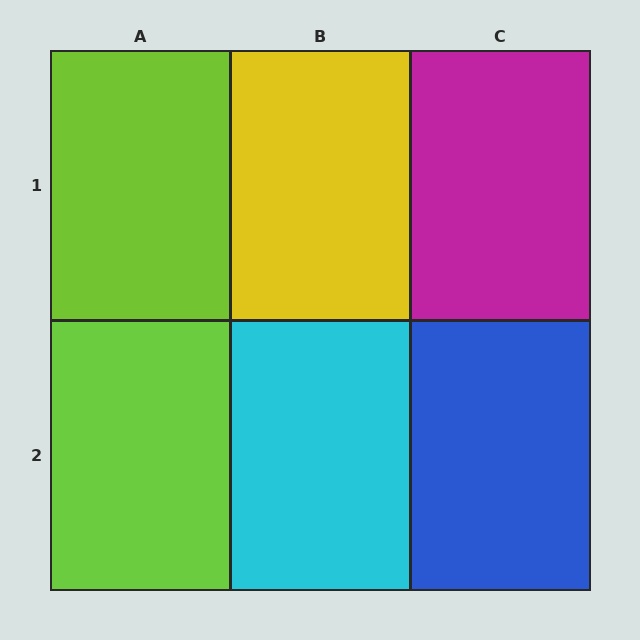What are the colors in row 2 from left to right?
Lime, cyan, blue.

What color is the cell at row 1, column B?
Yellow.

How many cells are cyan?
1 cell is cyan.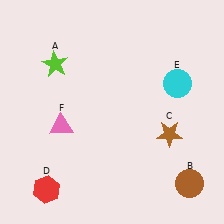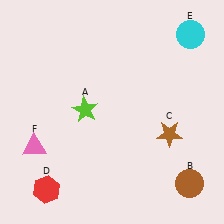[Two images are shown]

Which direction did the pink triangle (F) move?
The pink triangle (F) moved left.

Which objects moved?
The objects that moved are: the lime star (A), the cyan circle (E), the pink triangle (F).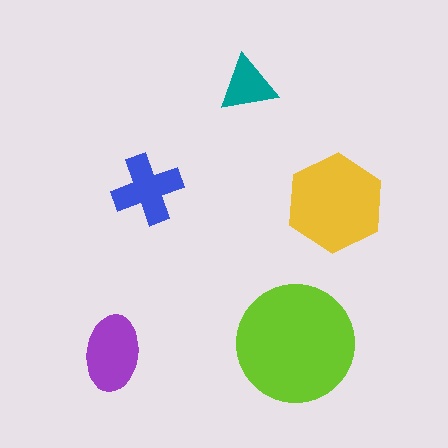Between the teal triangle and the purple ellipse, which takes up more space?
The purple ellipse.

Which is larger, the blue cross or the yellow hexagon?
The yellow hexagon.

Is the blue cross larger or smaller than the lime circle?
Smaller.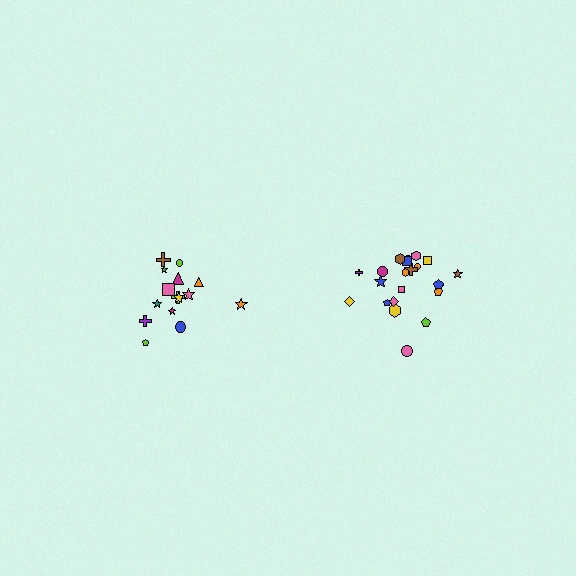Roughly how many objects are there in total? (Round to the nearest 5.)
Roughly 35 objects in total.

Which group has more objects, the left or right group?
The right group.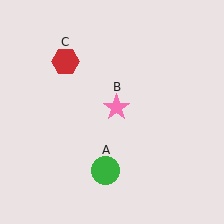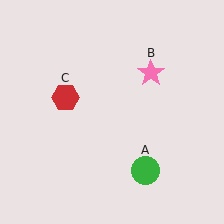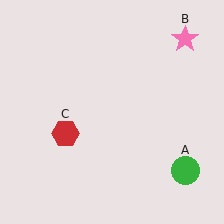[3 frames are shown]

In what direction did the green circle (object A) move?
The green circle (object A) moved right.